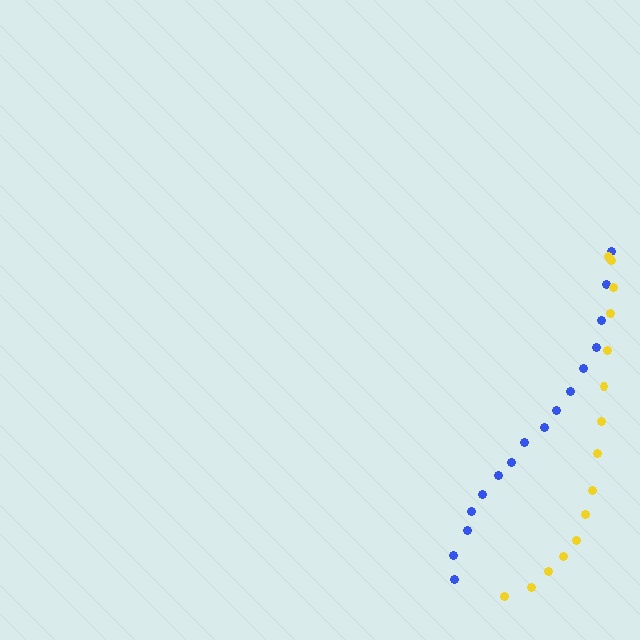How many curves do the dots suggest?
There are 2 distinct paths.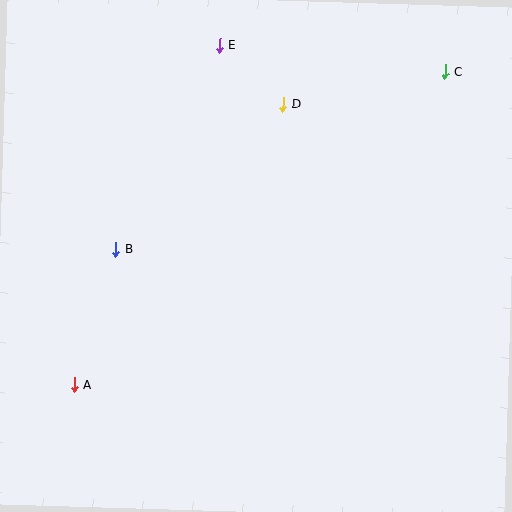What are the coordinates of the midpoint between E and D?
The midpoint between E and D is at (251, 74).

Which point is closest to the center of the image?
Point B at (116, 249) is closest to the center.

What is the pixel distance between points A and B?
The distance between A and B is 141 pixels.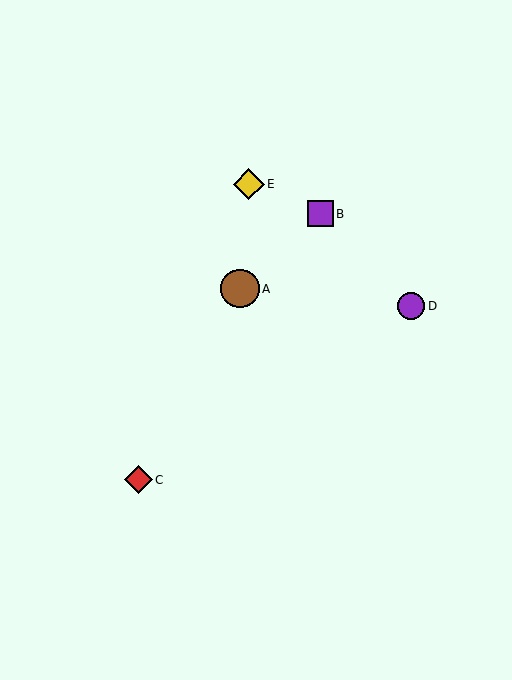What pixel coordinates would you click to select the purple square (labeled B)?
Click at (320, 214) to select the purple square B.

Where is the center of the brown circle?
The center of the brown circle is at (240, 289).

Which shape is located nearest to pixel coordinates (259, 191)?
The yellow diamond (labeled E) at (249, 184) is nearest to that location.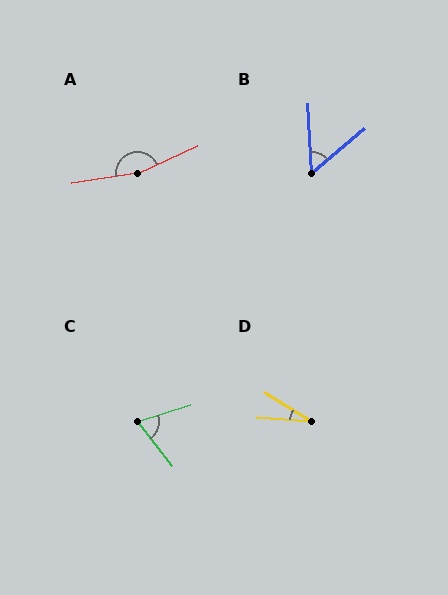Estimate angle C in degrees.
Approximately 68 degrees.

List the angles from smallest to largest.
D (28°), B (53°), C (68°), A (163°).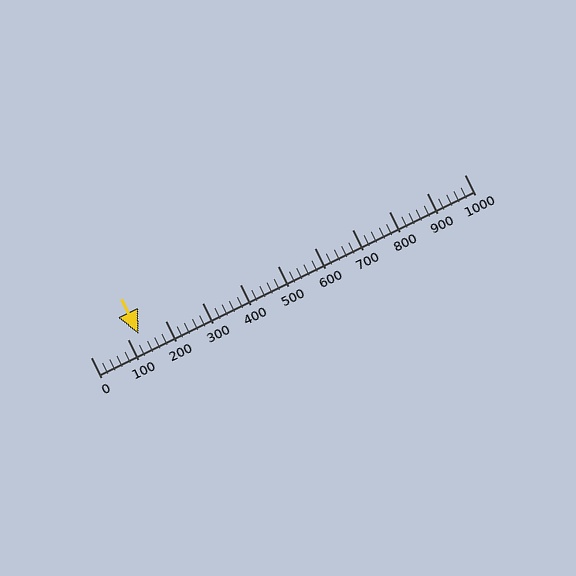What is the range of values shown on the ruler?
The ruler shows values from 0 to 1000.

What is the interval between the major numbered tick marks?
The major tick marks are spaced 100 units apart.